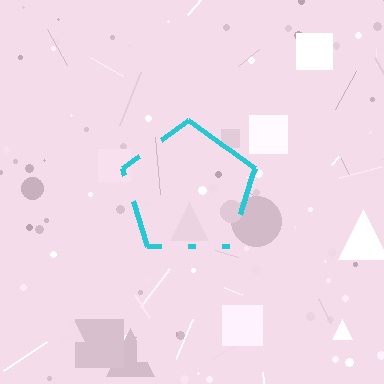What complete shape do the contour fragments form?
The contour fragments form a pentagon.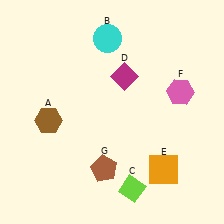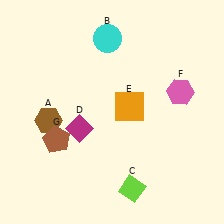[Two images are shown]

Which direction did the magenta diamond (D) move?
The magenta diamond (D) moved down.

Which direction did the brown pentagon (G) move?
The brown pentagon (G) moved left.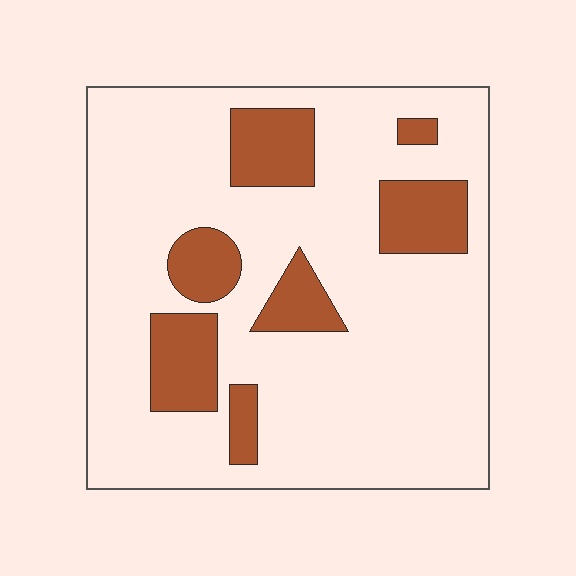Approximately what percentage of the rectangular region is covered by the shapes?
Approximately 20%.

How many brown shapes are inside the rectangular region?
7.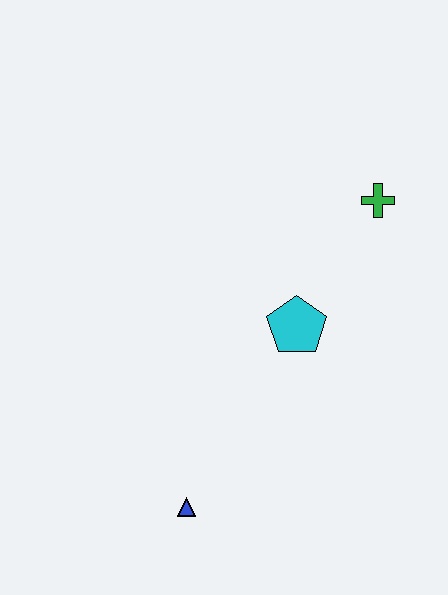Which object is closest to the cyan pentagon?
The green cross is closest to the cyan pentagon.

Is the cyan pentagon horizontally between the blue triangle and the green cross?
Yes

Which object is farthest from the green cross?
The blue triangle is farthest from the green cross.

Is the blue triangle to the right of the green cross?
No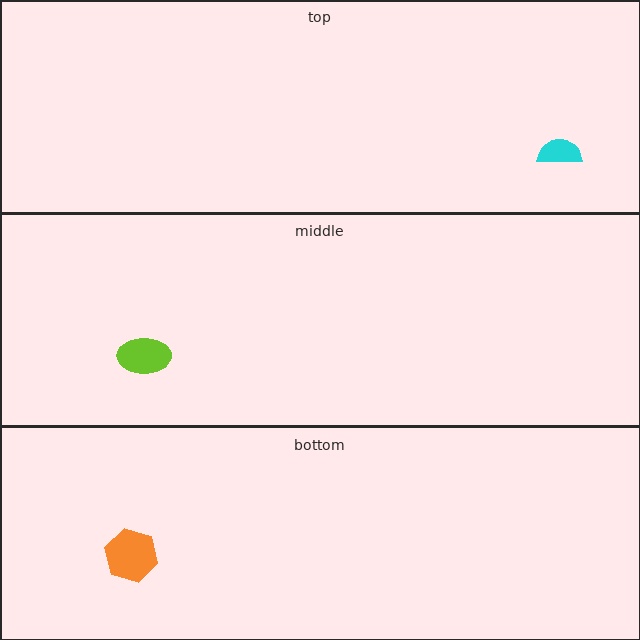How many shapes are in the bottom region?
1.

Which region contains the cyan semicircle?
The top region.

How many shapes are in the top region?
1.